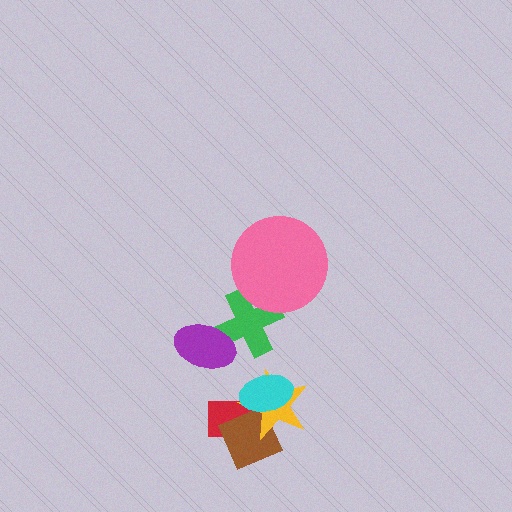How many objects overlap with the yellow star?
3 objects overlap with the yellow star.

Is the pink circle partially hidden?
No, no other shape covers it.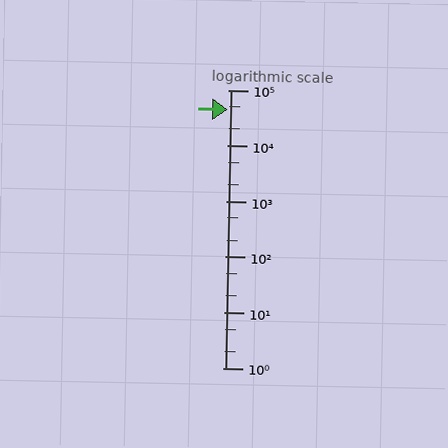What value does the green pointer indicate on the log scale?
The pointer indicates approximately 45000.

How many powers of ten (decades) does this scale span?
The scale spans 5 decades, from 1 to 100000.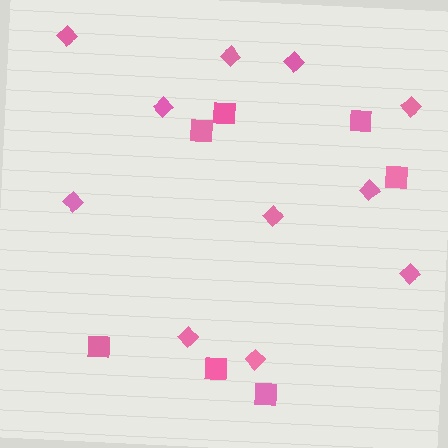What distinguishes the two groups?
There are 2 groups: one group of squares (7) and one group of diamonds (11).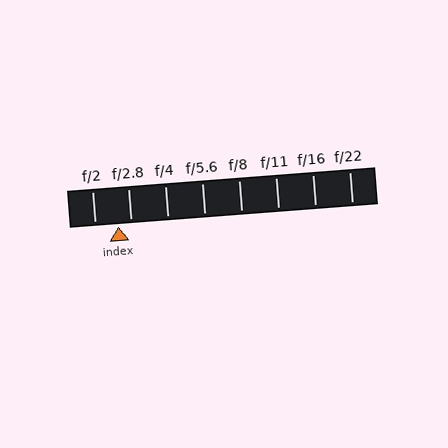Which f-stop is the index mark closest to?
The index mark is closest to f/2.8.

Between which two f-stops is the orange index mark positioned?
The index mark is between f/2 and f/2.8.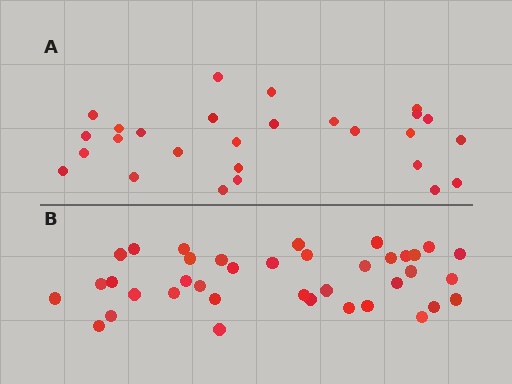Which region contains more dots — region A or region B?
Region B (the bottom region) has more dots.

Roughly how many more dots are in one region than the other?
Region B has roughly 12 or so more dots than region A.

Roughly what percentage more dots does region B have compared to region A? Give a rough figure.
About 40% more.